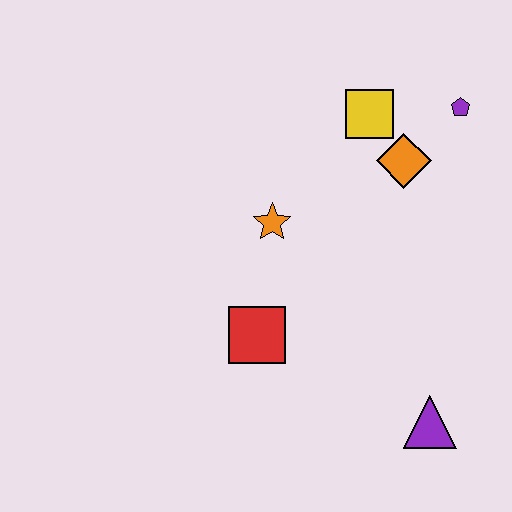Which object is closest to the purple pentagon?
The orange diamond is closest to the purple pentagon.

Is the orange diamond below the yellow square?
Yes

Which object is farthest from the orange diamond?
The purple triangle is farthest from the orange diamond.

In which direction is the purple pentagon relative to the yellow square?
The purple pentagon is to the right of the yellow square.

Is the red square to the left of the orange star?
Yes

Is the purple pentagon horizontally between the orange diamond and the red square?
No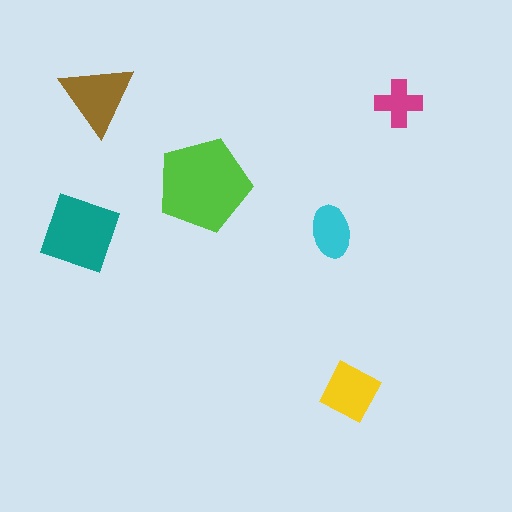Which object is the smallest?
The magenta cross.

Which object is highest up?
The brown triangle is topmost.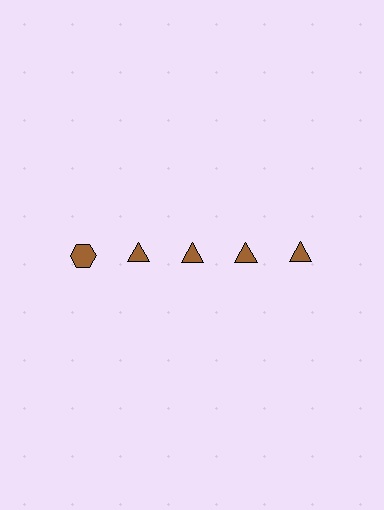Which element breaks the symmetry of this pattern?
The brown hexagon in the top row, leftmost column breaks the symmetry. All other shapes are brown triangles.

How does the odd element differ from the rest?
It has a different shape: hexagon instead of triangle.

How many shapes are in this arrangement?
There are 5 shapes arranged in a grid pattern.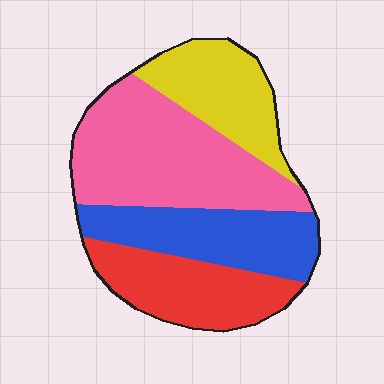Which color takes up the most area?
Pink, at roughly 35%.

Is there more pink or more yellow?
Pink.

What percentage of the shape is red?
Red covers about 20% of the shape.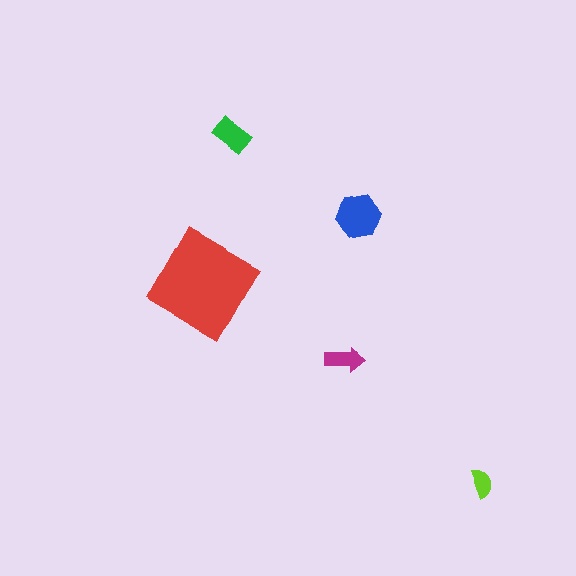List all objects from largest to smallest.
The red diamond, the blue hexagon, the green rectangle, the magenta arrow, the lime semicircle.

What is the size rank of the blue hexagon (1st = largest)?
2nd.